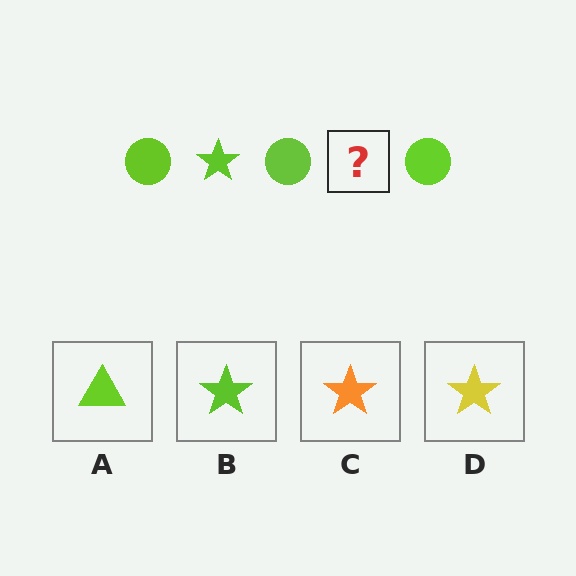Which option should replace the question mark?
Option B.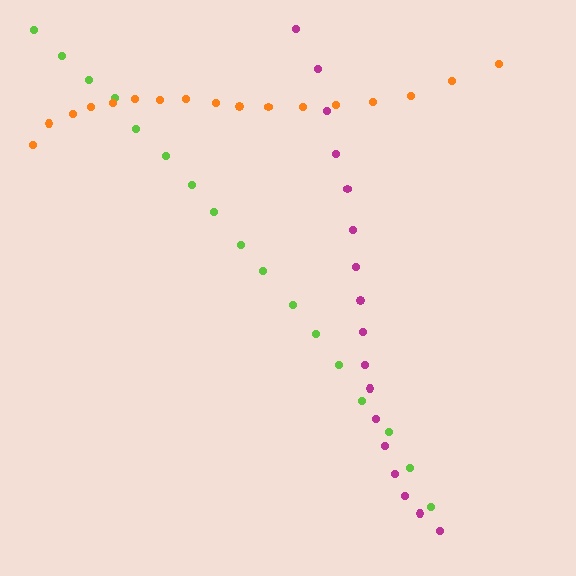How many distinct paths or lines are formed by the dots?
There are 3 distinct paths.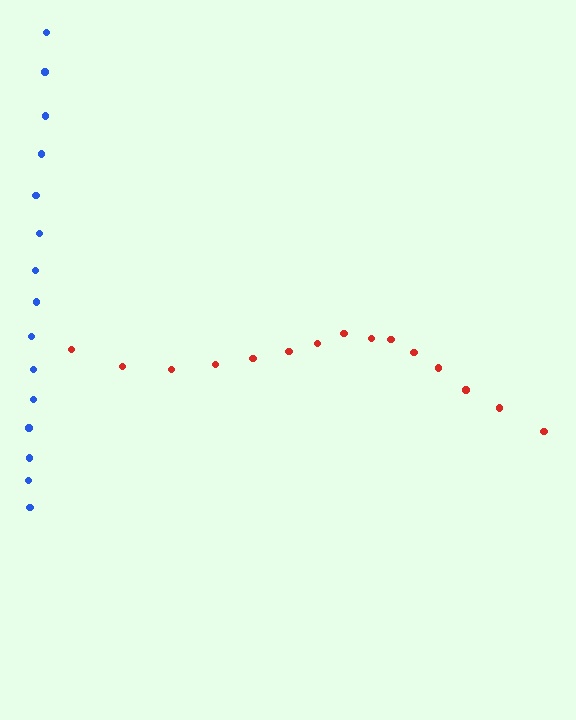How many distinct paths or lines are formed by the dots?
There are 2 distinct paths.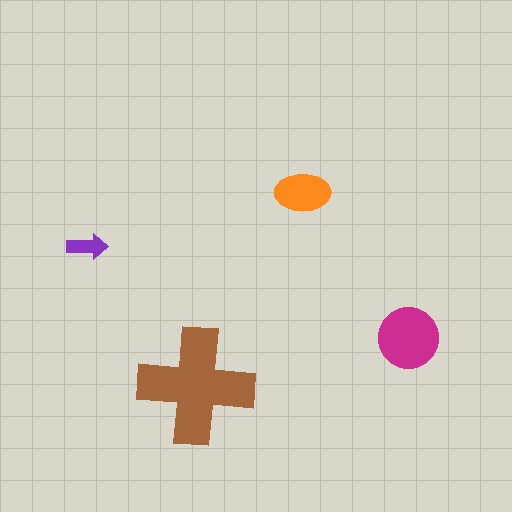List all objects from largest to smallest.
The brown cross, the magenta circle, the orange ellipse, the purple arrow.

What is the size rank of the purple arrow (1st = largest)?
4th.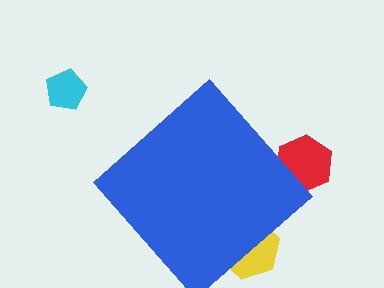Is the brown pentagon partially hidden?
Yes, the brown pentagon is partially hidden behind the blue diamond.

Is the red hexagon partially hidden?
Yes, the red hexagon is partially hidden behind the blue diamond.